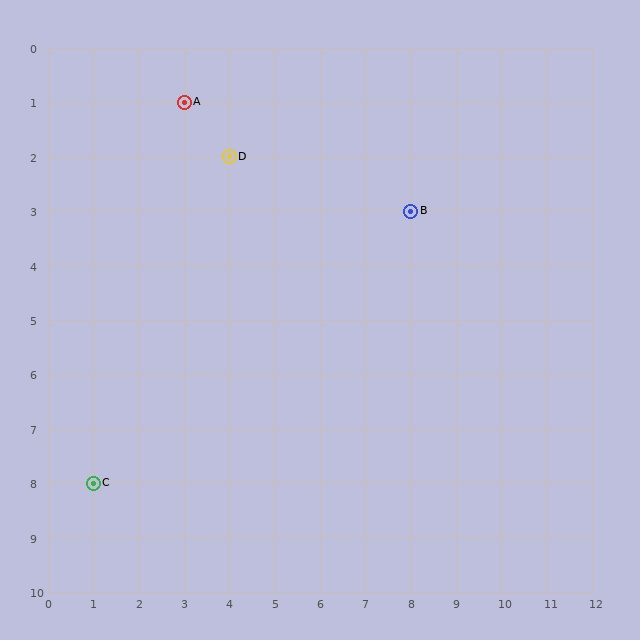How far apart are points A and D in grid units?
Points A and D are 1 column and 1 row apart (about 1.4 grid units diagonally).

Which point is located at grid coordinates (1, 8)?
Point C is at (1, 8).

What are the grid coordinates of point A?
Point A is at grid coordinates (3, 1).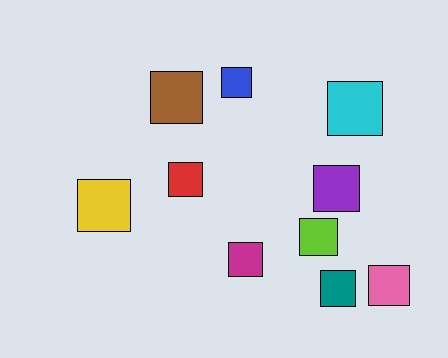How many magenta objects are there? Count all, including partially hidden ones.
There is 1 magenta object.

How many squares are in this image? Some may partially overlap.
There are 10 squares.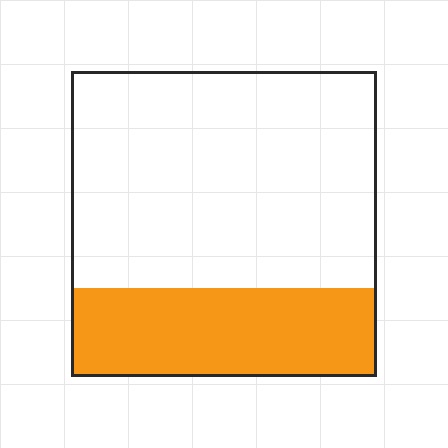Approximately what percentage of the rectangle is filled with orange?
Approximately 30%.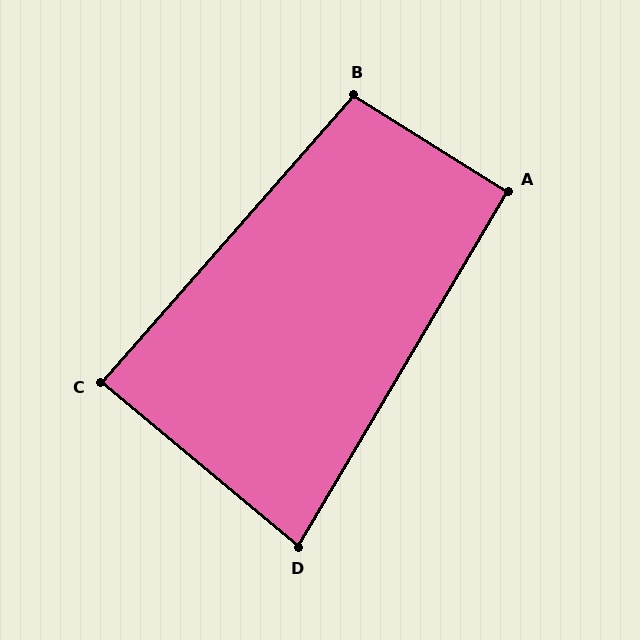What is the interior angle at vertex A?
Approximately 92 degrees (approximately right).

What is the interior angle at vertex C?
Approximately 88 degrees (approximately right).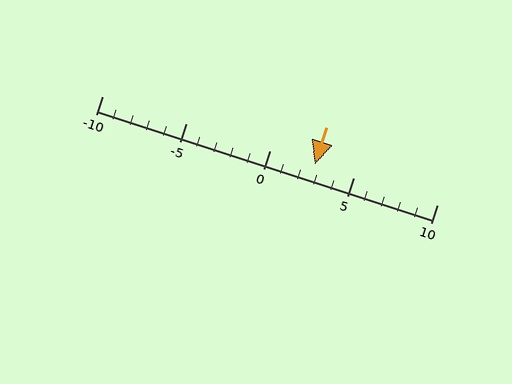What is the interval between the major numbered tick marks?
The major tick marks are spaced 5 units apart.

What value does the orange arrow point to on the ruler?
The orange arrow points to approximately 3.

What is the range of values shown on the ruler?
The ruler shows values from -10 to 10.